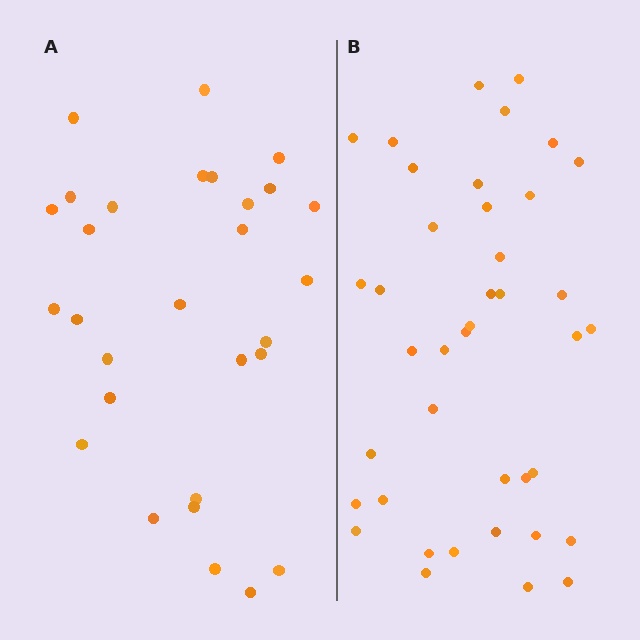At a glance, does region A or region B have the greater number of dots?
Region B (the right region) has more dots.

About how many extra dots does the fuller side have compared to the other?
Region B has roughly 12 or so more dots than region A.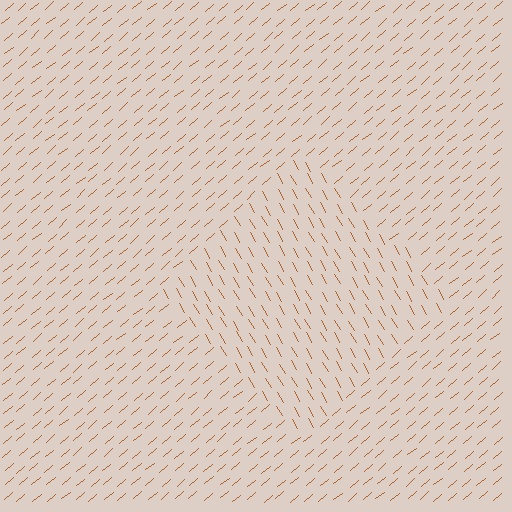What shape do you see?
I see a diamond.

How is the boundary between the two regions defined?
The boundary is defined purely by a change in line orientation (approximately 80 degrees difference). All lines are the same color and thickness.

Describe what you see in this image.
The image is filled with small brown line segments. A diamond region in the image has lines oriented differently from the surrounding lines, creating a visible texture boundary.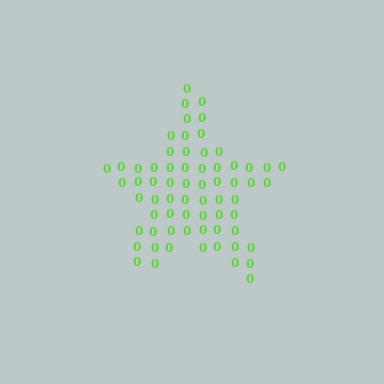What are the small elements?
The small elements are digit 0's.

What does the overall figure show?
The overall figure shows a star.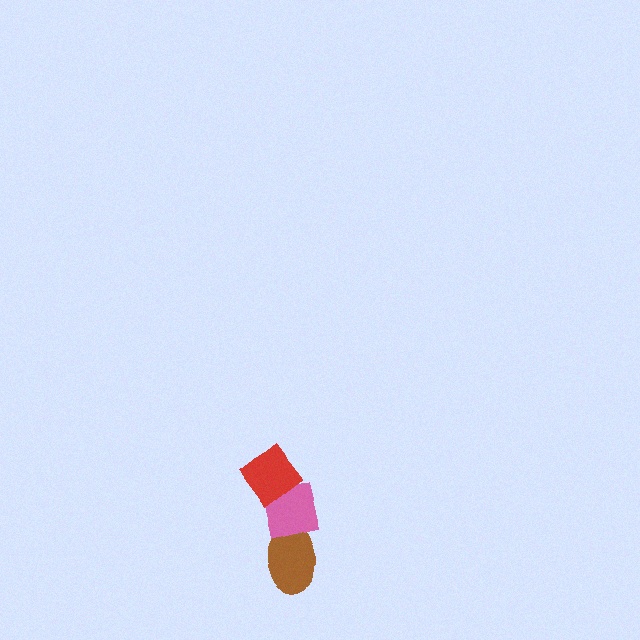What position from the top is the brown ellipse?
The brown ellipse is 3rd from the top.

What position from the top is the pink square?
The pink square is 2nd from the top.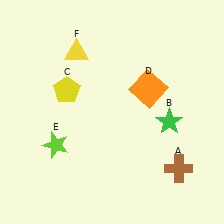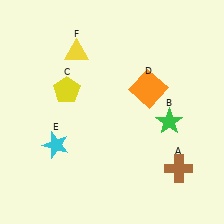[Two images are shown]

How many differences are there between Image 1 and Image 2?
There is 1 difference between the two images.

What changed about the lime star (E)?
In Image 1, E is lime. In Image 2, it changed to cyan.